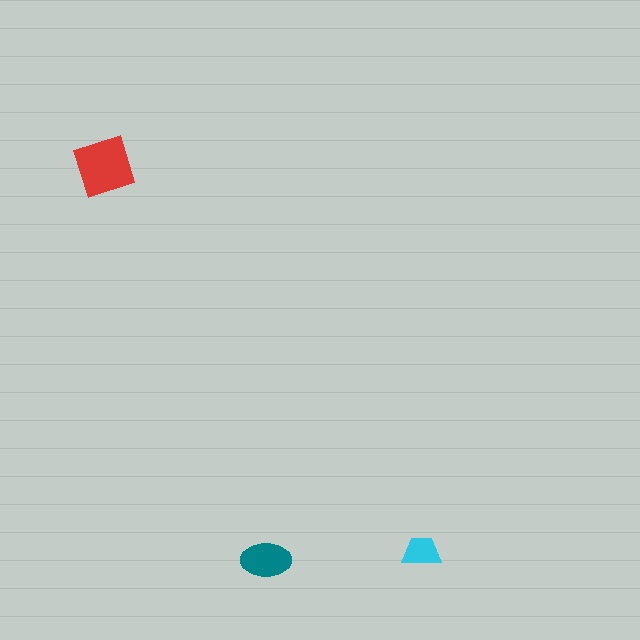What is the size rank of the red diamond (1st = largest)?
1st.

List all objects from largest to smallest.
The red diamond, the teal ellipse, the cyan trapezoid.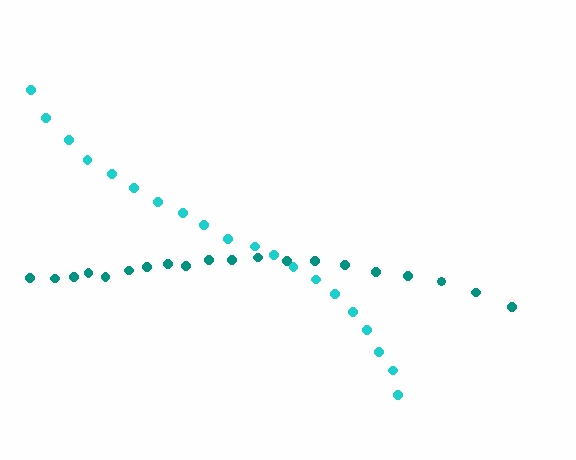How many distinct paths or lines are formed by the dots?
There are 2 distinct paths.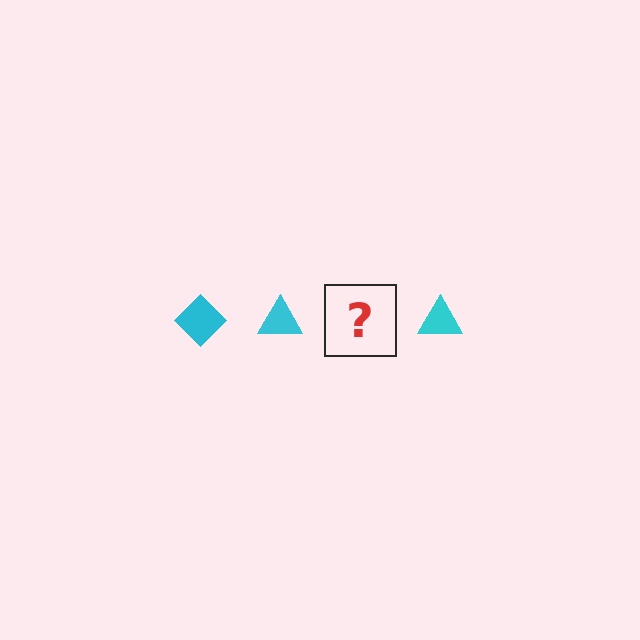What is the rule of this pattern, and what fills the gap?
The rule is that the pattern cycles through diamond, triangle shapes in cyan. The gap should be filled with a cyan diamond.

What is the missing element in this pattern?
The missing element is a cyan diamond.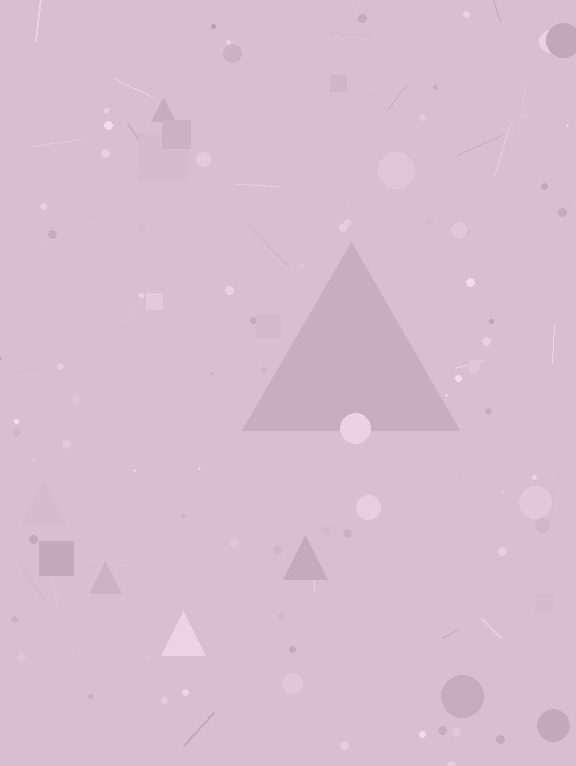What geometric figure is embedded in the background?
A triangle is embedded in the background.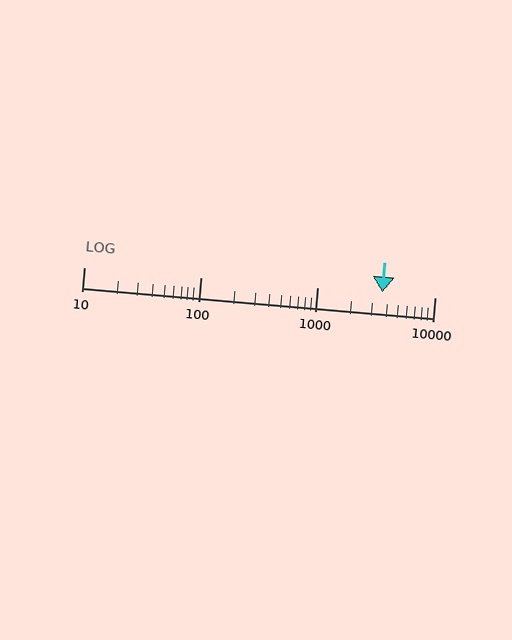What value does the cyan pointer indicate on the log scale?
The pointer indicates approximately 3600.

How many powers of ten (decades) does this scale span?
The scale spans 3 decades, from 10 to 10000.